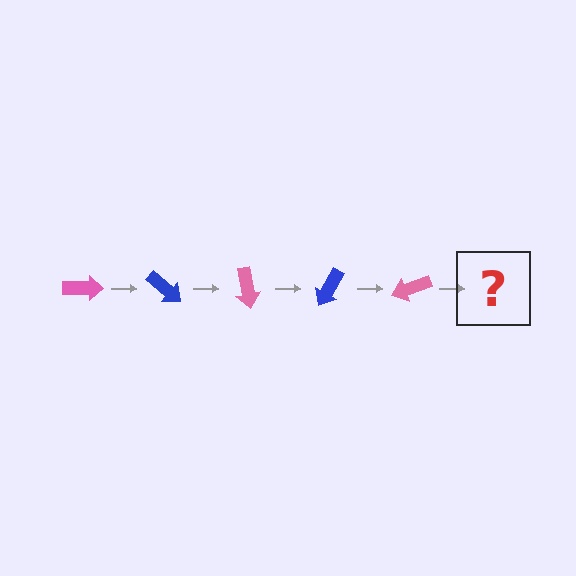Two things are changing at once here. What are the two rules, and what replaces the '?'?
The two rules are that it rotates 40 degrees each step and the color cycles through pink and blue. The '?' should be a blue arrow, rotated 200 degrees from the start.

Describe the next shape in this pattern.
It should be a blue arrow, rotated 200 degrees from the start.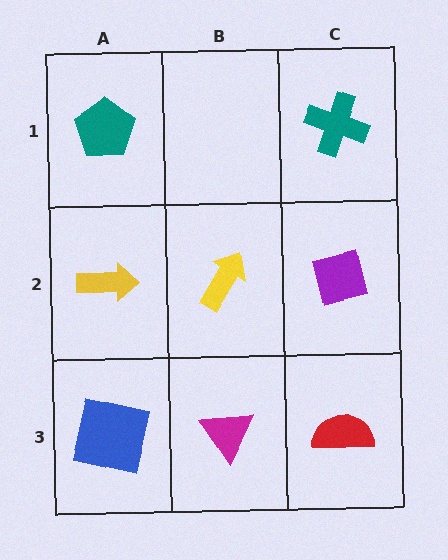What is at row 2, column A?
A yellow arrow.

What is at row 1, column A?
A teal pentagon.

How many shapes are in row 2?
3 shapes.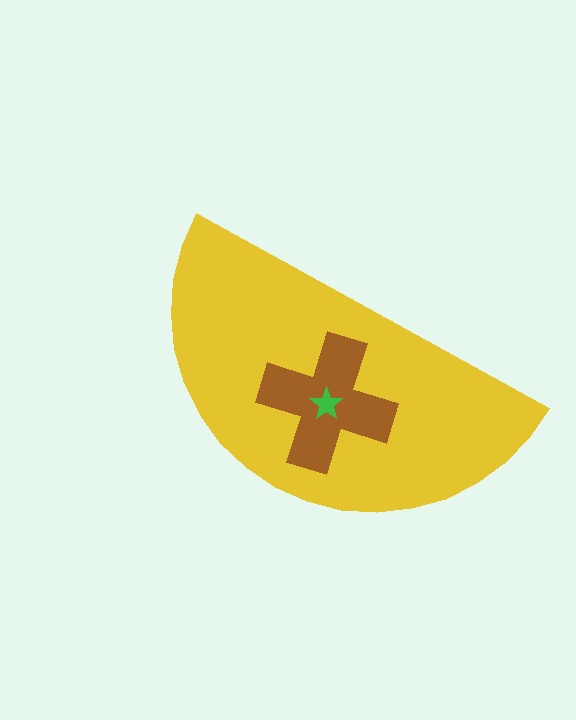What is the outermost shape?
The yellow semicircle.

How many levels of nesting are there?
3.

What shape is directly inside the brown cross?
The green star.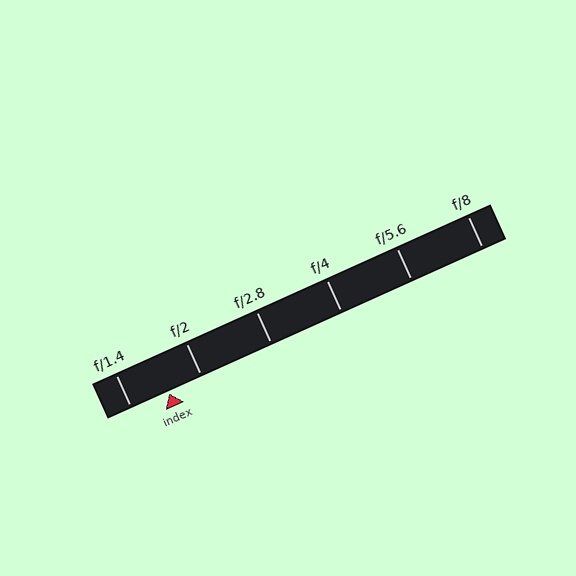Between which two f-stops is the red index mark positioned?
The index mark is between f/1.4 and f/2.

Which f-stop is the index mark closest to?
The index mark is closest to f/2.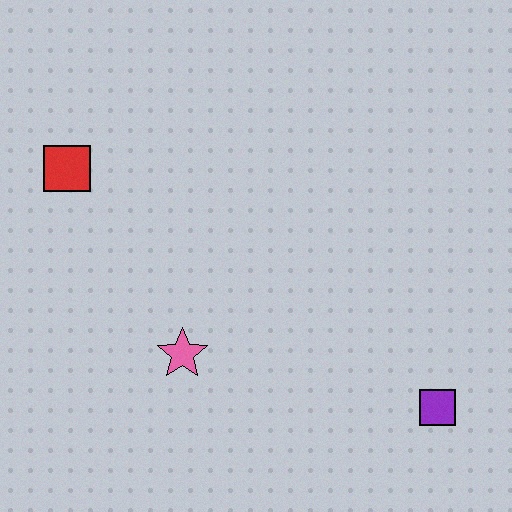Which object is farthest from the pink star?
The purple square is farthest from the pink star.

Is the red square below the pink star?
No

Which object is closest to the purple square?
The pink star is closest to the purple square.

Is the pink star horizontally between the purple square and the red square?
Yes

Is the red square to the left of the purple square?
Yes